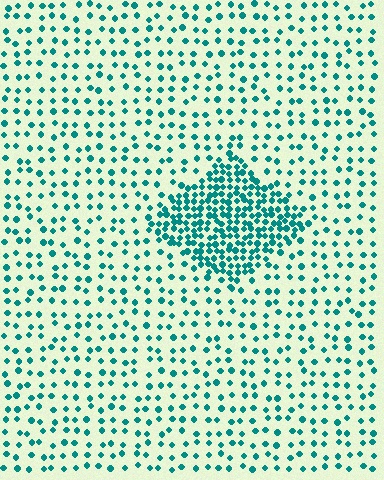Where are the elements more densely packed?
The elements are more densely packed inside the diamond boundary.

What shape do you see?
I see a diamond.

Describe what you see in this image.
The image contains small teal elements arranged at two different densities. A diamond-shaped region is visible where the elements are more densely packed than the surrounding area.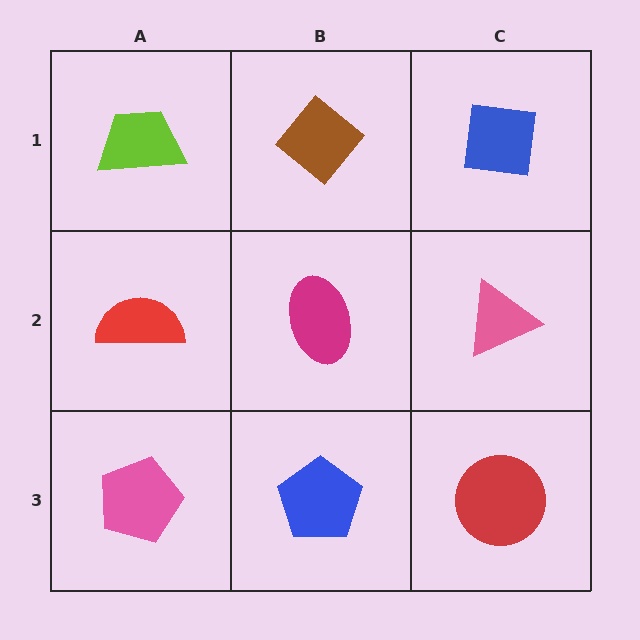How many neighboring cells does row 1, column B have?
3.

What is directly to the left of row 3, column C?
A blue pentagon.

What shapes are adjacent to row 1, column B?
A magenta ellipse (row 2, column B), a lime trapezoid (row 1, column A), a blue square (row 1, column C).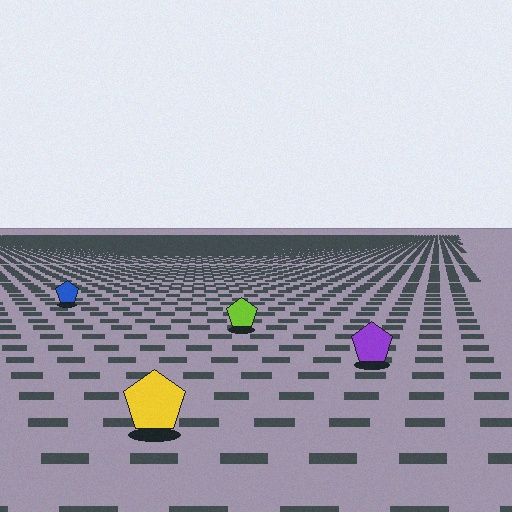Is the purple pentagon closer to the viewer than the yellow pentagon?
No. The yellow pentagon is closer — you can tell from the texture gradient: the ground texture is coarser near it.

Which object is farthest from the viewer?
The blue pentagon is farthest from the viewer. It appears smaller and the ground texture around it is denser.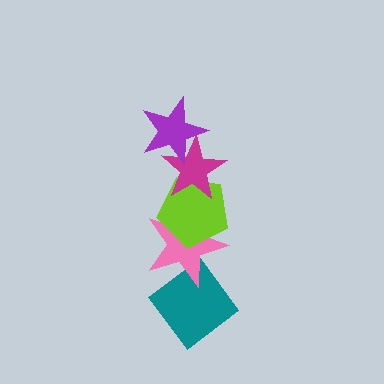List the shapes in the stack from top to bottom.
From top to bottom: the purple star, the magenta star, the lime pentagon, the pink star, the teal diamond.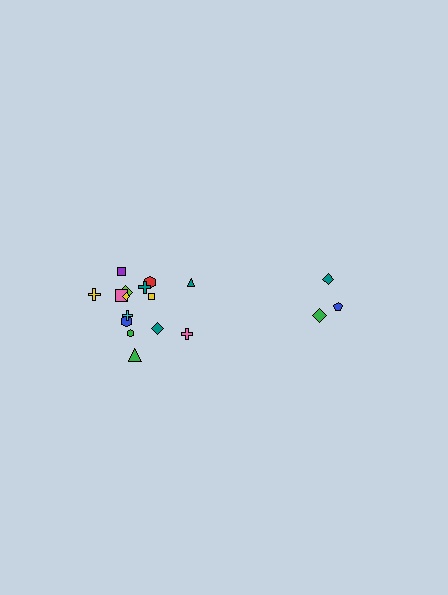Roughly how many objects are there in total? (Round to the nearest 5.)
Roughly 20 objects in total.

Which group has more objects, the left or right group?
The left group.